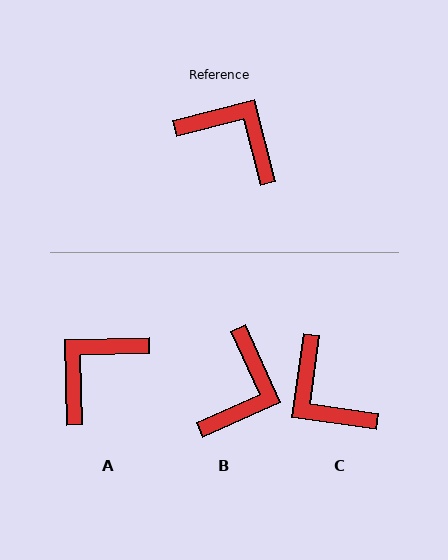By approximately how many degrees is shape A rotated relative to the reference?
Approximately 77 degrees counter-clockwise.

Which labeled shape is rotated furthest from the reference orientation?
C, about 158 degrees away.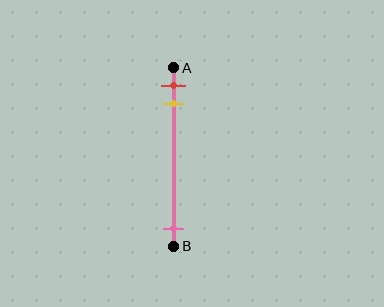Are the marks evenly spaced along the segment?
No, the marks are not evenly spaced.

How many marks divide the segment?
There are 3 marks dividing the segment.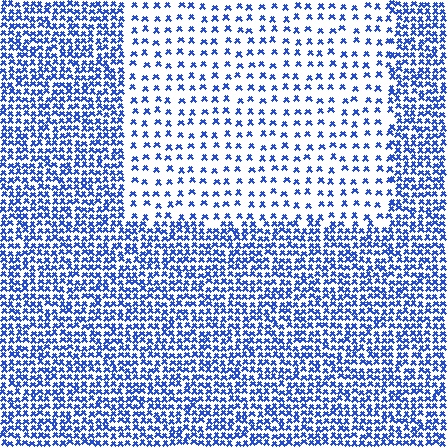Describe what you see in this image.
The image contains small blue elements arranged at two different densities. A rectangle-shaped region is visible where the elements are less densely packed than the surrounding area.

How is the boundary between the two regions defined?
The boundary is defined by a change in element density (approximately 2.5x ratio). All elements are the same color, size, and shape.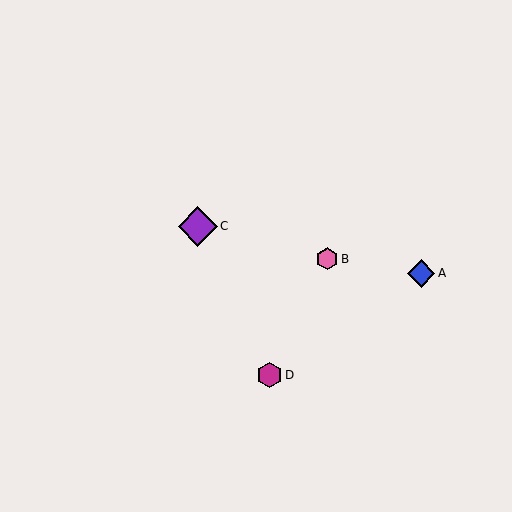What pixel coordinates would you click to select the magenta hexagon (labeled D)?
Click at (270, 375) to select the magenta hexagon D.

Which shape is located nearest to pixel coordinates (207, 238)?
The purple diamond (labeled C) at (198, 226) is nearest to that location.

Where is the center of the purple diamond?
The center of the purple diamond is at (198, 226).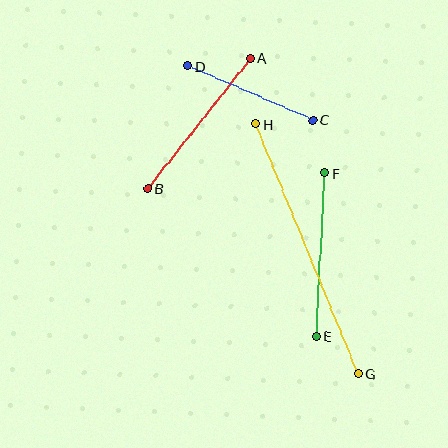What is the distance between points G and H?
The distance is approximately 269 pixels.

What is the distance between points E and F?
The distance is approximately 164 pixels.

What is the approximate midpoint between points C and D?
The midpoint is at approximately (250, 93) pixels.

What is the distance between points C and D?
The distance is approximately 136 pixels.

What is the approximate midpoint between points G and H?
The midpoint is at approximately (307, 249) pixels.